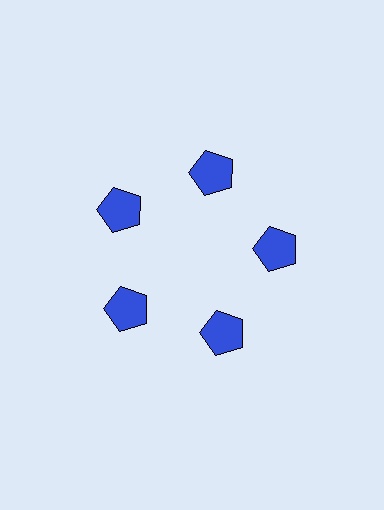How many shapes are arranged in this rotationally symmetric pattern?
There are 5 shapes, arranged in 5 groups of 1.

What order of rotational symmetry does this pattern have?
This pattern has 5-fold rotational symmetry.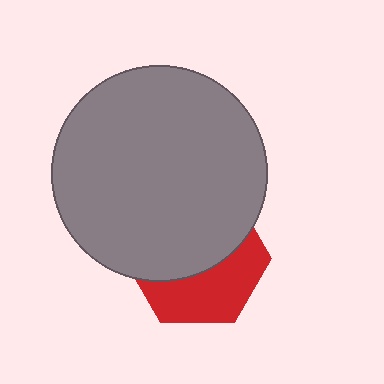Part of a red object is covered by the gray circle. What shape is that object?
It is a hexagon.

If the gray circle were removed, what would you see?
You would see the complete red hexagon.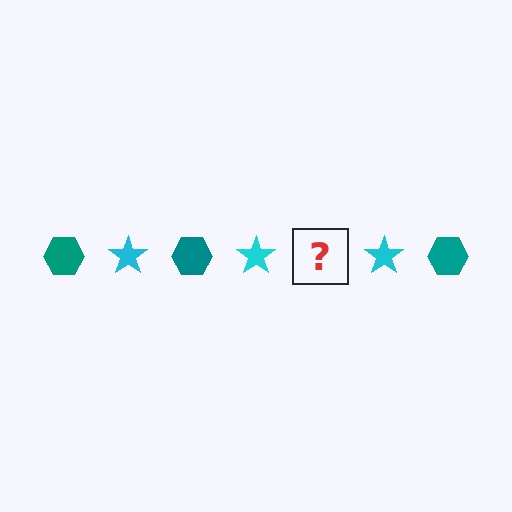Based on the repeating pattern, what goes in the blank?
The blank should be a teal hexagon.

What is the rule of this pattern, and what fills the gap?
The rule is that the pattern alternates between teal hexagon and cyan star. The gap should be filled with a teal hexagon.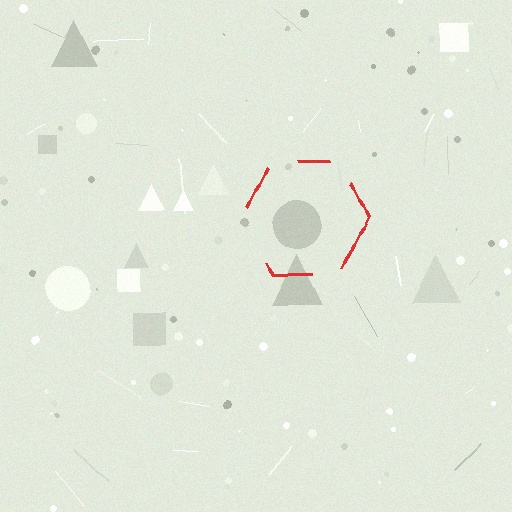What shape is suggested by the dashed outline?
The dashed outline suggests a hexagon.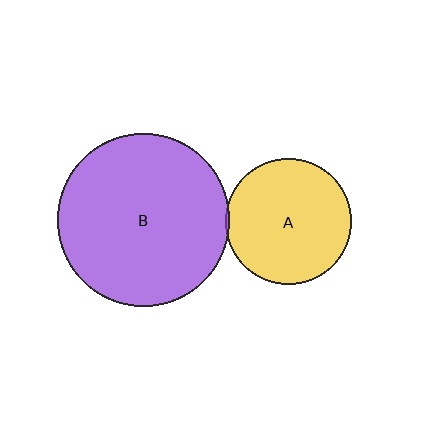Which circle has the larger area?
Circle B (purple).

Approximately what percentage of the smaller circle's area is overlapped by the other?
Approximately 5%.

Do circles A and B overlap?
Yes.